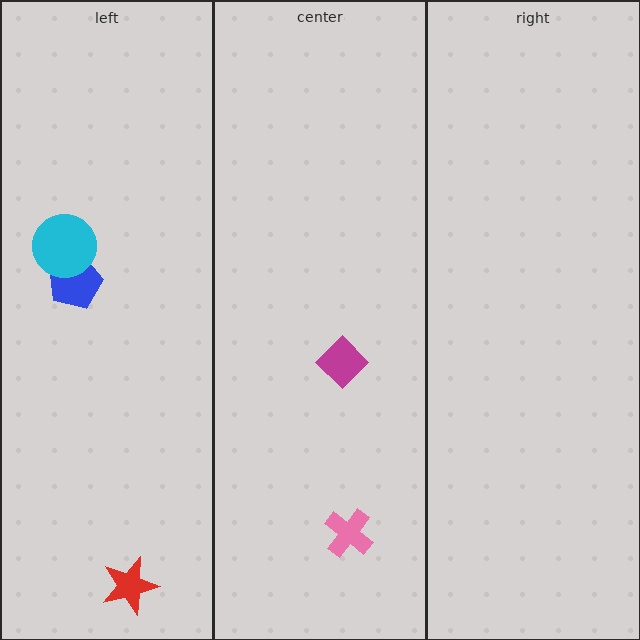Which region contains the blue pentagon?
The left region.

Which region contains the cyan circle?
The left region.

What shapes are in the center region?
The pink cross, the magenta diamond.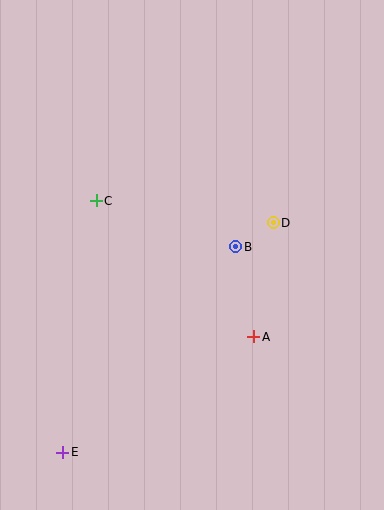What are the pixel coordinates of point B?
Point B is at (236, 247).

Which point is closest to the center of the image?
Point B at (236, 247) is closest to the center.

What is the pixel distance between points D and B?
The distance between D and B is 44 pixels.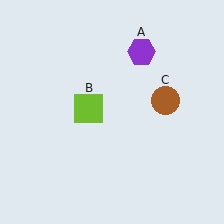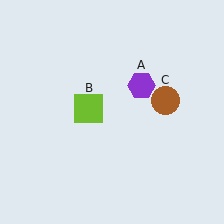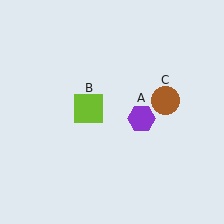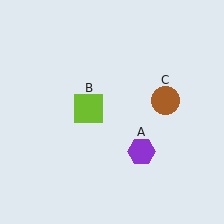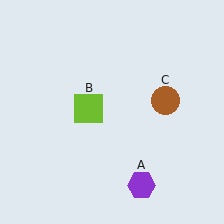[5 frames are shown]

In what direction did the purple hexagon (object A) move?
The purple hexagon (object A) moved down.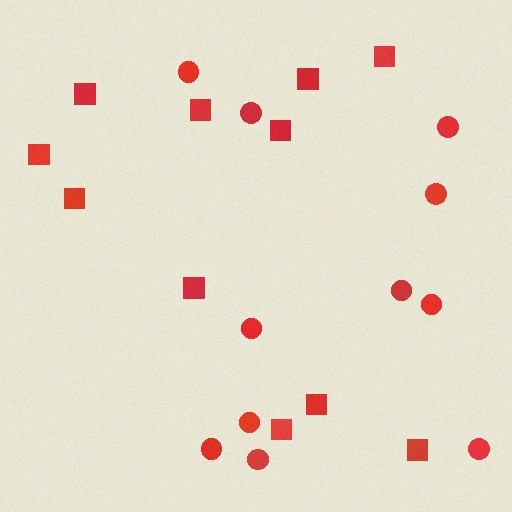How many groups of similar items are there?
There are 2 groups: one group of circles (11) and one group of squares (11).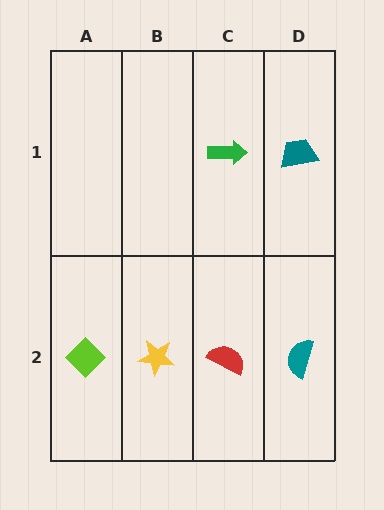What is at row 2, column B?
A yellow star.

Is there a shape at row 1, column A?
No, that cell is empty.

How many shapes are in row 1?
2 shapes.